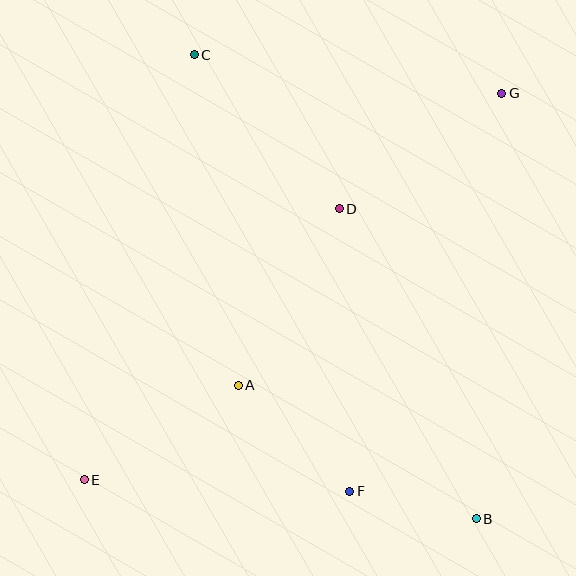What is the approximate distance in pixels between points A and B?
The distance between A and B is approximately 273 pixels.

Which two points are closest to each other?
Points B and F are closest to each other.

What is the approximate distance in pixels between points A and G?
The distance between A and G is approximately 394 pixels.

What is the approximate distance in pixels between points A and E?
The distance between A and E is approximately 181 pixels.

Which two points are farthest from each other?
Points E and G are farthest from each other.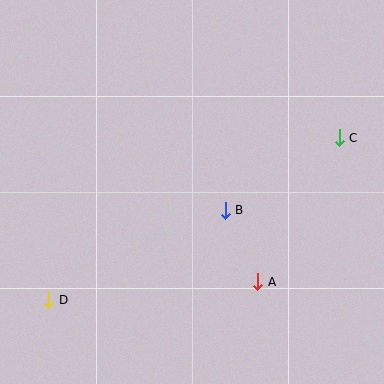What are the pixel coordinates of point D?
Point D is at (49, 300).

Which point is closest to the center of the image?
Point B at (225, 210) is closest to the center.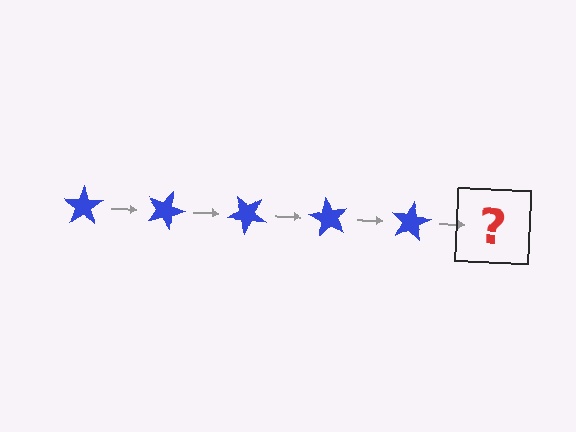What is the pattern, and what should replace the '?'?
The pattern is that the star rotates 20 degrees each step. The '?' should be a blue star rotated 100 degrees.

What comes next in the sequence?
The next element should be a blue star rotated 100 degrees.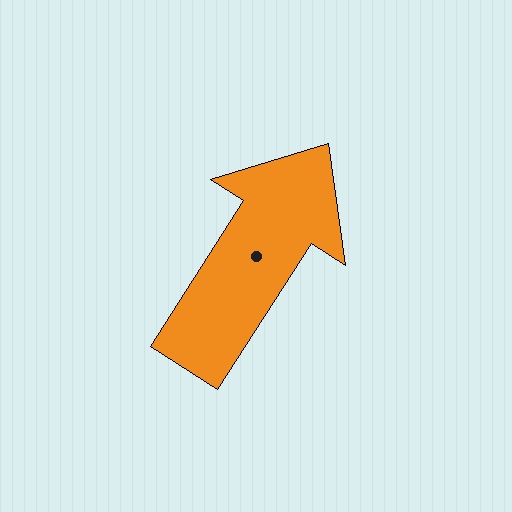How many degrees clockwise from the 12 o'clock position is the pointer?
Approximately 33 degrees.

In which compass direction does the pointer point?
Northeast.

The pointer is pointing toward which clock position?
Roughly 1 o'clock.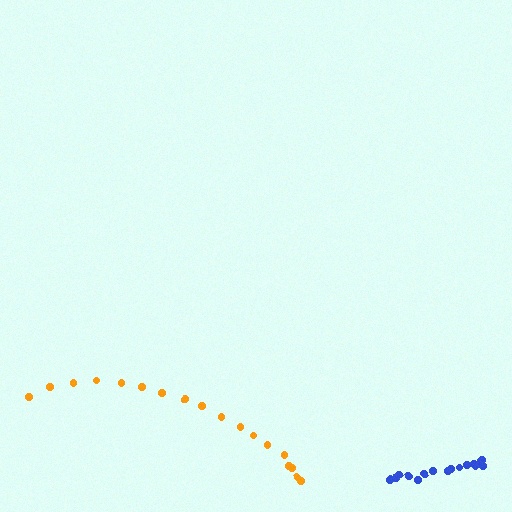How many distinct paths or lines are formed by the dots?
There are 2 distinct paths.